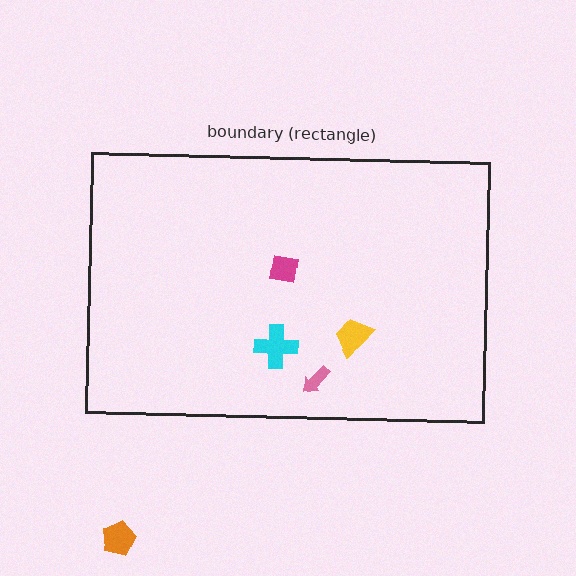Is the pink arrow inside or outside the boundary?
Inside.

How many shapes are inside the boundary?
4 inside, 1 outside.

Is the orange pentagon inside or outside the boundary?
Outside.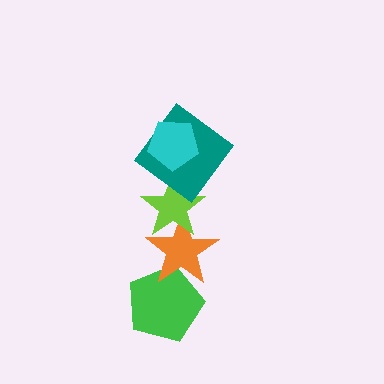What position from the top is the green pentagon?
The green pentagon is 5th from the top.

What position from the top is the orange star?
The orange star is 4th from the top.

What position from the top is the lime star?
The lime star is 3rd from the top.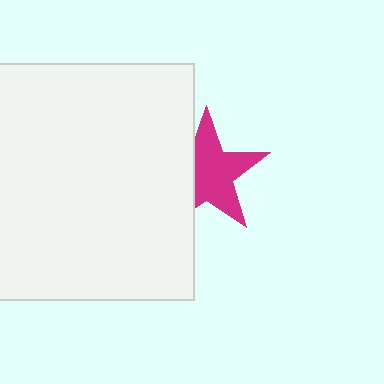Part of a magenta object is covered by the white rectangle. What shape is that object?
It is a star.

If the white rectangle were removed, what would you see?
You would see the complete magenta star.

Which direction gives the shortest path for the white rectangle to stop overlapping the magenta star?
Moving left gives the shortest separation.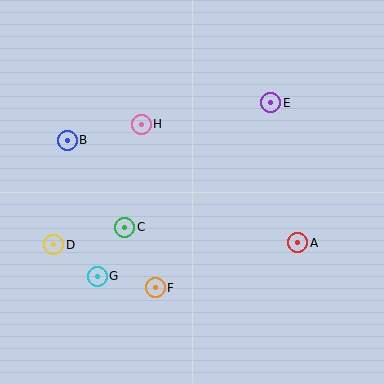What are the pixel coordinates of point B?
Point B is at (67, 140).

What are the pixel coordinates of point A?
Point A is at (298, 243).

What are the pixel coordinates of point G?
Point G is at (97, 276).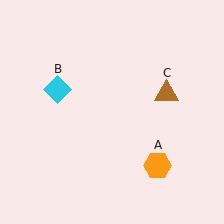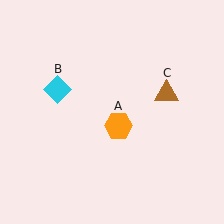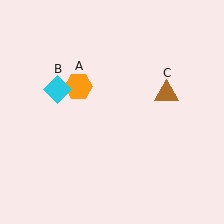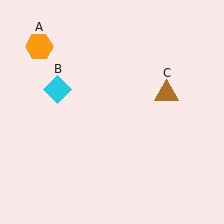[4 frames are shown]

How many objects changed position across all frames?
1 object changed position: orange hexagon (object A).